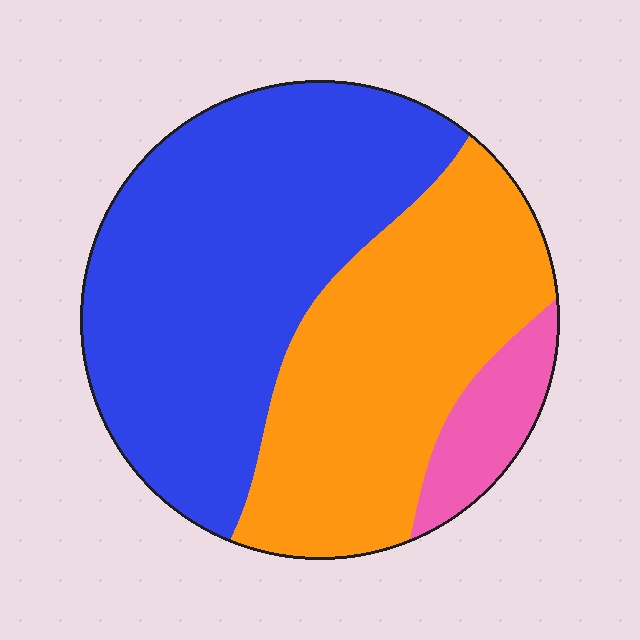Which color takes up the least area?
Pink, at roughly 10%.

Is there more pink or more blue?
Blue.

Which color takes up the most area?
Blue, at roughly 50%.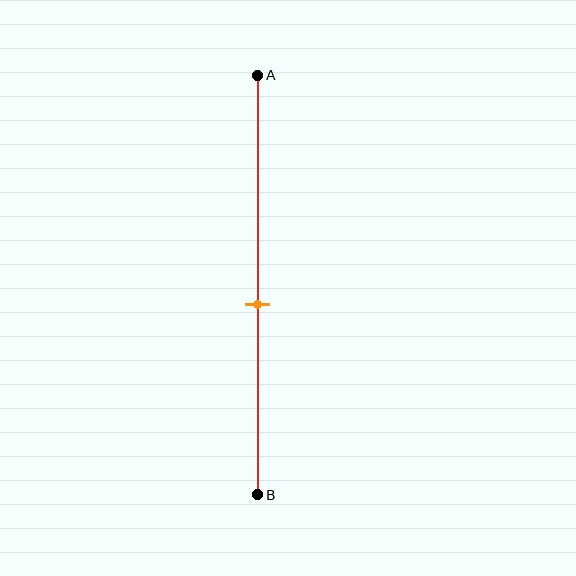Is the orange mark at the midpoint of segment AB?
No, the mark is at about 55% from A, not at the 50% midpoint.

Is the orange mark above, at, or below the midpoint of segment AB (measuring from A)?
The orange mark is below the midpoint of segment AB.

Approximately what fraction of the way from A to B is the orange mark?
The orange mark is approximately 55% of the way from A to B.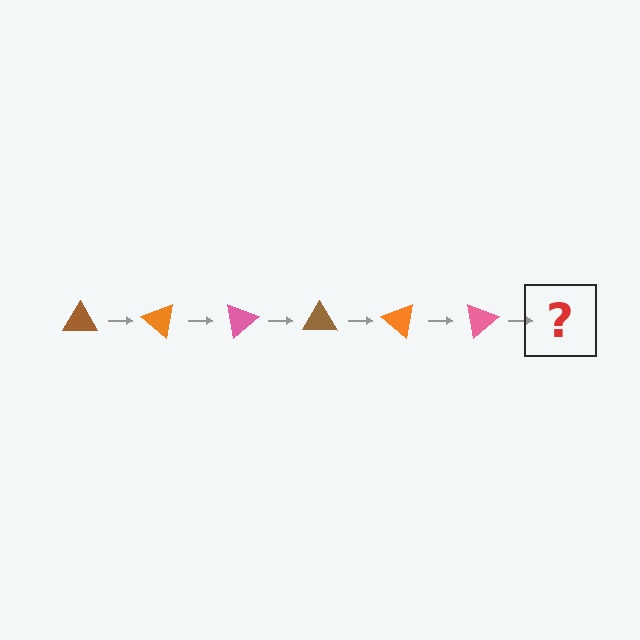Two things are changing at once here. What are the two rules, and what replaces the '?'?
The two rules are that it rotates 40 degrees each step and the color cycles through brown, orange, and pink. The '?' should be a brown triangle, rotated 240 degrees from the start.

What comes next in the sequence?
The next element should be a brown triangle, rotated 240 degrees from the start.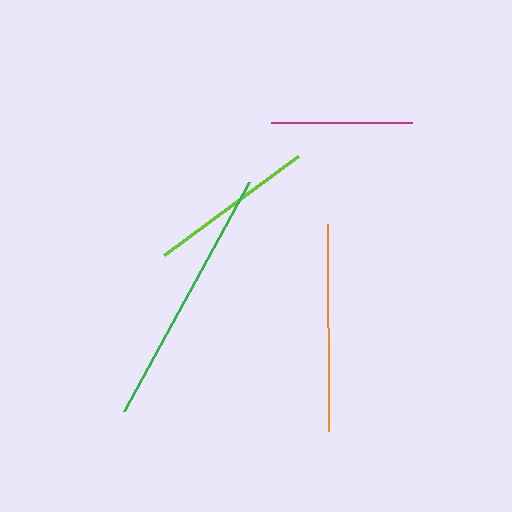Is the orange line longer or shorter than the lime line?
The orange line is longer than the lime line.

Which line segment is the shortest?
The magenta line is the shortest at approximately 140 pixels.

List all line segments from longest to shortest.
From longest to shortest: green, orange, lime, magenta.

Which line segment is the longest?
The green line is the longest at approximately 261 pixels.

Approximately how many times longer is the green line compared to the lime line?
The green line is approximately 1.6 times the length of the lime line.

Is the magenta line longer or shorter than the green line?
The green line is longer than the magenta line.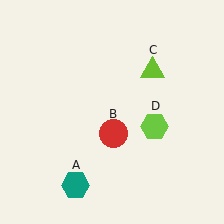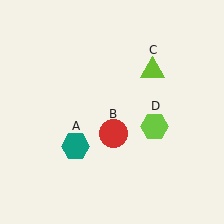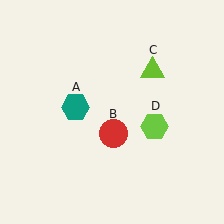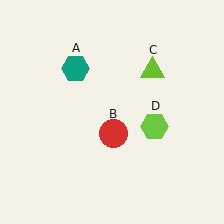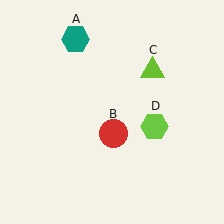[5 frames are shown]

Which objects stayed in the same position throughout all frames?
Red circle (object B) and lime triangle (object C) and lime hexagon (object D) remained stationary.